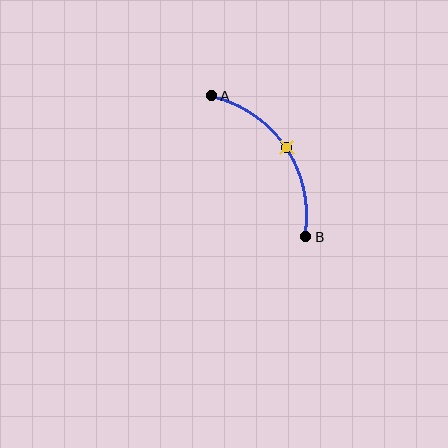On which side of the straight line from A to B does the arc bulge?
The arc bulges above and to the right of the straight line connecting A and B.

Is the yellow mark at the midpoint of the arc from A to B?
Yes. The yellow mark lies on the arc at equal arc-length from both A and B — it is the arc midpoint.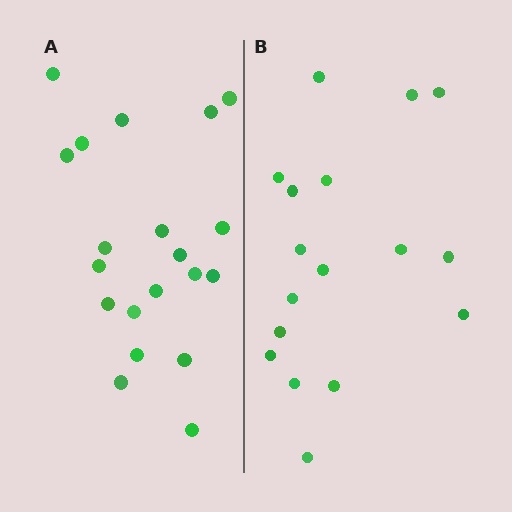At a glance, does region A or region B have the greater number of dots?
Region A (the left region) has more dots.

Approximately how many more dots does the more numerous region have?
Region A has just a few more — roughly 2 or 3 more dots than region B.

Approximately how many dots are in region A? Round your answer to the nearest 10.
About 20 dots.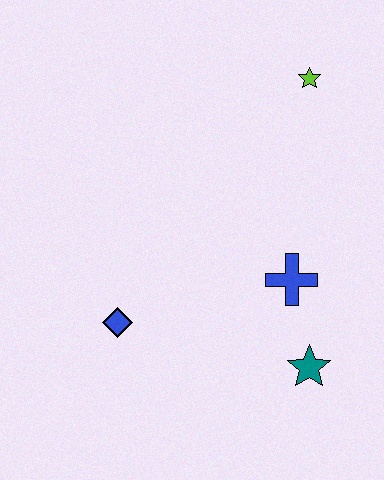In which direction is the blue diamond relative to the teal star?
The blue diamond is to the left of the teal star.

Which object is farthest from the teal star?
The lime star is farthest from the teal star.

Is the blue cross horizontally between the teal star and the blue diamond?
Yes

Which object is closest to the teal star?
The blue cross is closest to the teal star.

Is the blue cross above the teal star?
Yes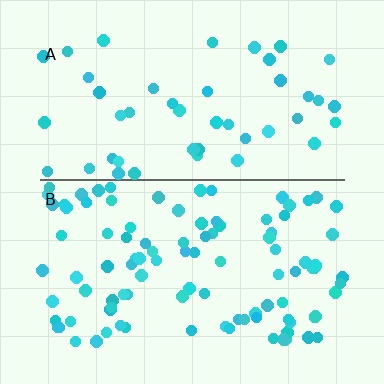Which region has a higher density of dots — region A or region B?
B (the bottom).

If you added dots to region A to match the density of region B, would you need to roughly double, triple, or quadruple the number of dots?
Approximately double.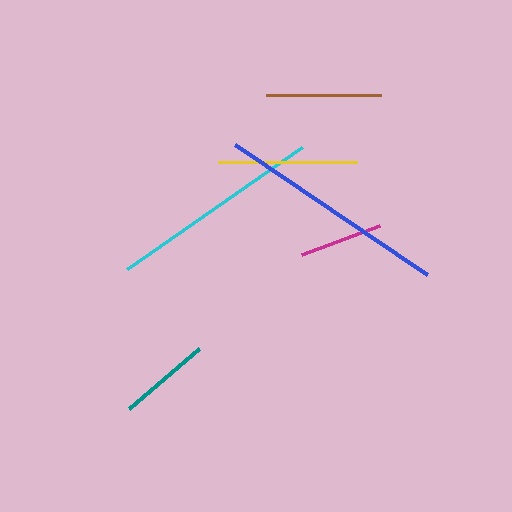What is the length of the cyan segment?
The cyan segment is approximately 213 pixels long.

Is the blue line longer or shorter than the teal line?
The blue line is longer than the teal line.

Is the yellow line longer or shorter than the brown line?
The yellow line is longer than the brown line.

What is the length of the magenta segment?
The magenta segment is approximately 83 pixels long.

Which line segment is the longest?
The blue line is the longest at approximately 232 pixels.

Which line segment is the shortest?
The magenta line is the shortest at approximately 83 pixels.